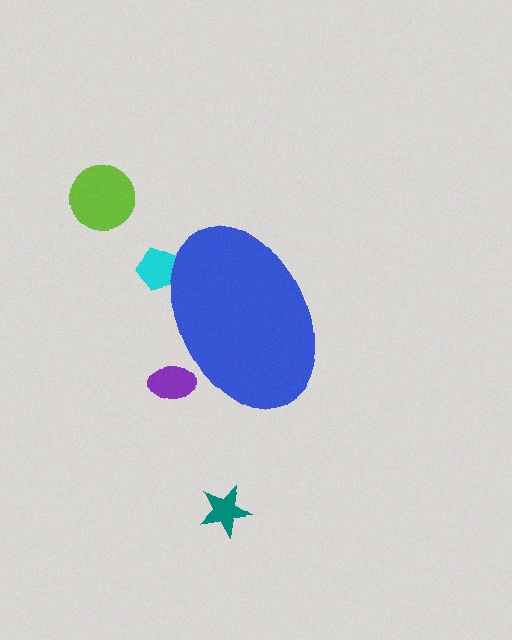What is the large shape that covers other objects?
A blue ellipse.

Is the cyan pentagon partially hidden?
Yes, the cyan pentagon is partially hidden behind the blue ellipse.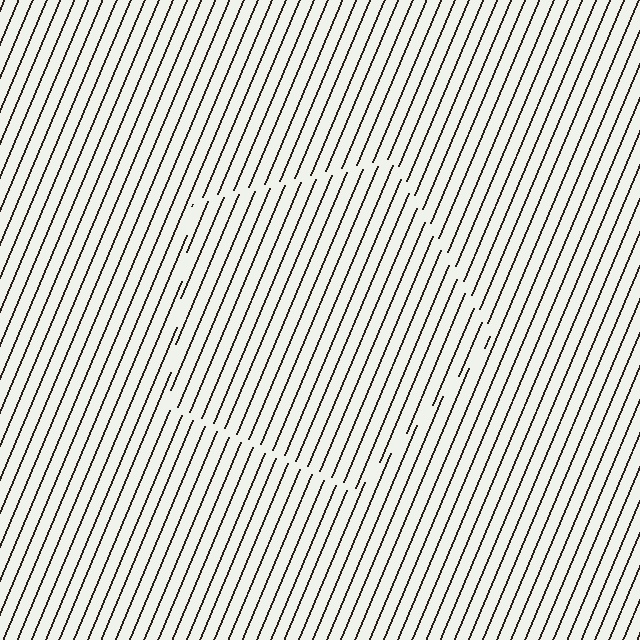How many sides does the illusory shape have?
5 sides — the line-ends trace a pentagon.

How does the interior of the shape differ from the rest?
The interior of the shape contains the same grating, shifted by half a period — the contour is defined by the phase discontinuity where line-ends from the inner and outer gratings abut.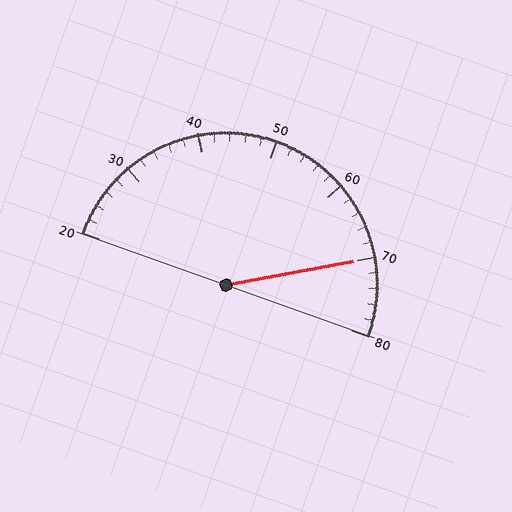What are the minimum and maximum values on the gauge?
The gauge ranges from 20 to 80.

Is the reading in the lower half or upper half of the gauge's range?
The reading is in the upper half of the range (20 to 80).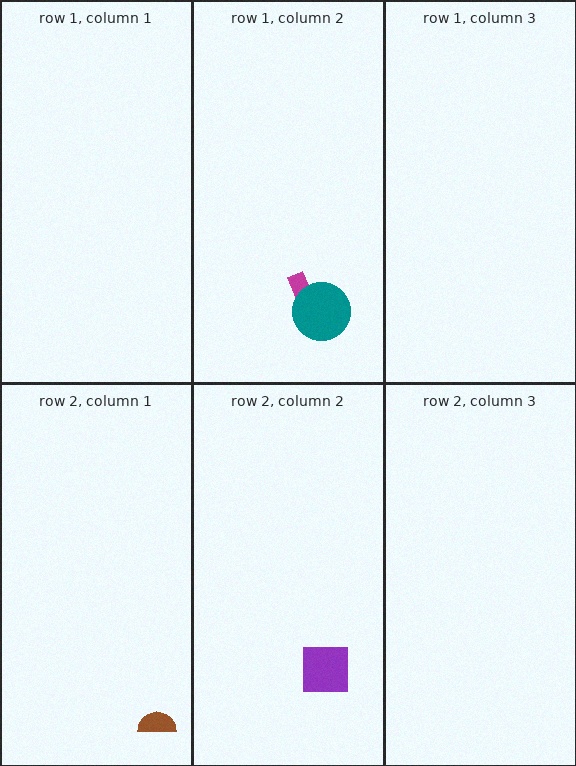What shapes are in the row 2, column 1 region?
The brown semicircle.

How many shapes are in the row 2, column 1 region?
1.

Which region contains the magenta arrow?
The row 1, column 2 region.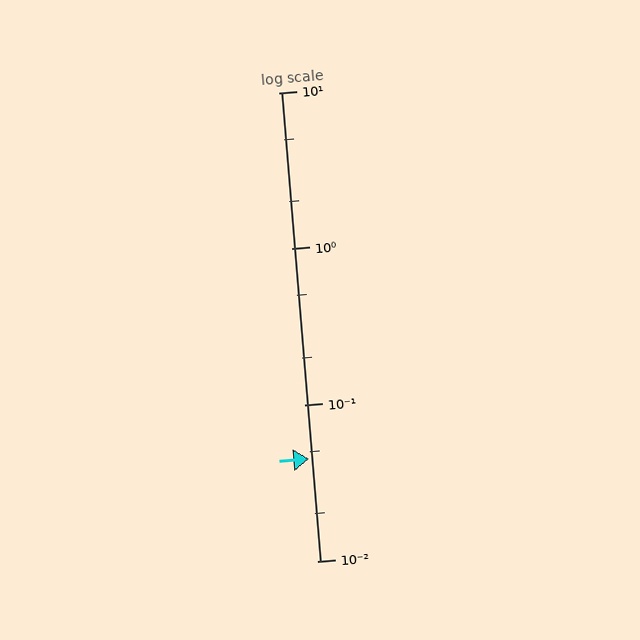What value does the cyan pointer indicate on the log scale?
The pointer indicates approximately 0.045.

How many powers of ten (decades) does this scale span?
The scale spans 3 decades, from 0.01 to 10.